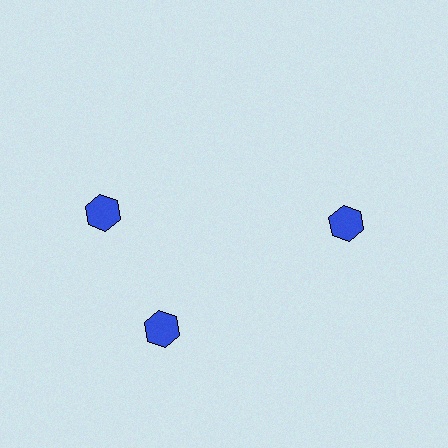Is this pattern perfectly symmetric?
No. The 3 blue hexagons are arranged in a ring, but one element near the 11 o'clock position is rotated out of alignment along the ring, breaking the 3-fold rotational symmetry.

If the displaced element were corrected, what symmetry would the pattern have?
It would have 3-fold rotational symmetry — the pattern would map onto itself every 120 degrees.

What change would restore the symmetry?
The symmetry would be restored by rotating it back into even spacing with its neighbors so that all 3 hexagons sit at equal angles and equal distance from the center.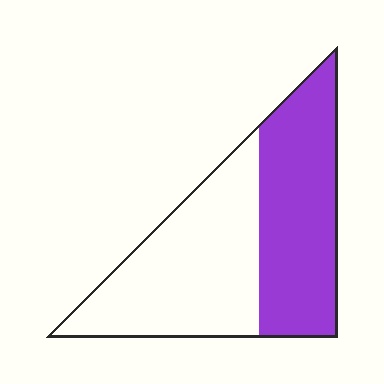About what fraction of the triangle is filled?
About one half (1/2).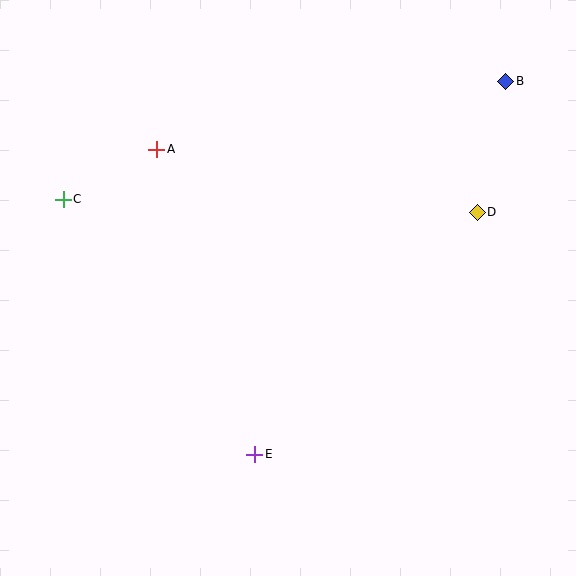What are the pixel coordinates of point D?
Point D is at (477, 212).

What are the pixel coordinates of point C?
Point C is at (63, 199).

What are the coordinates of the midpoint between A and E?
The midpoint between A and E is at (206, 302).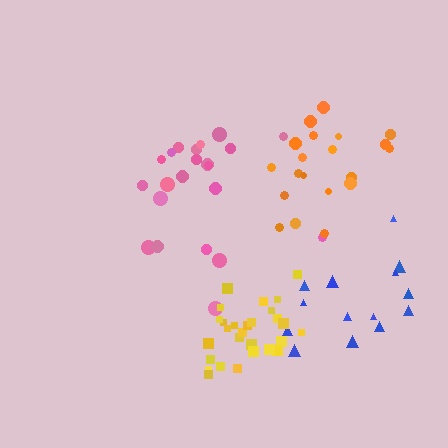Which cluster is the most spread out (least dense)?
Blue.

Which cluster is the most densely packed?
Yellow.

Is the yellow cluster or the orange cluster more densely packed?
Yellow.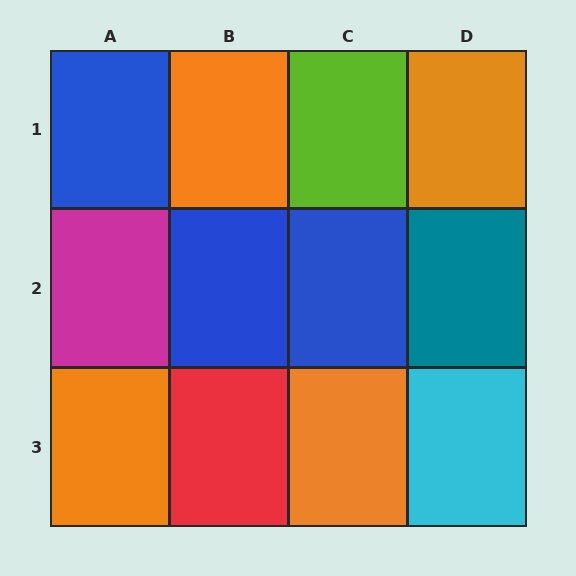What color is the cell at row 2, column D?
Teal.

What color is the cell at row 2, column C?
Blue.